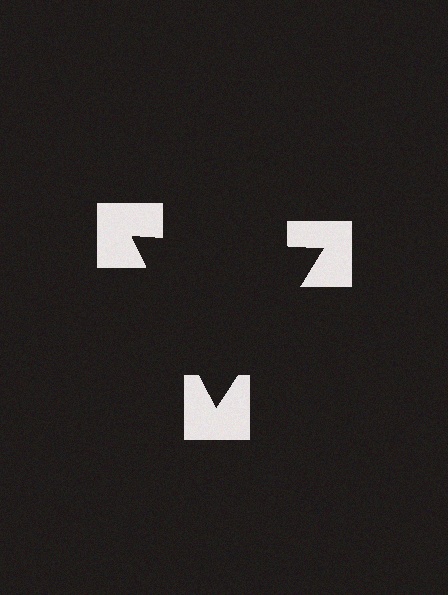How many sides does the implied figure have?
3 sides.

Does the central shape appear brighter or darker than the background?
It typically appears slightly darker than the background, even though no actual brightness change is drawn.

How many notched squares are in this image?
There are 3 — one at each vertex of the illusory triangle.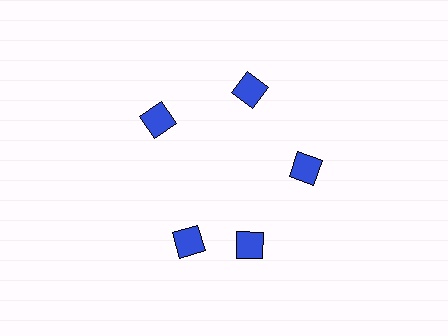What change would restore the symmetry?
The symmetry would be restored by rotating it back into even spacing with its neighbors so that all 5 diamonds sit at equal angles and equal distance from the center.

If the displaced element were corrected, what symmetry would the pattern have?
It would have 5-fold rotational symmetry — the pattern would map onto itself every 72 degrees.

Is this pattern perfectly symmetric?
No. The 5 blue diamonds are arranged in a ring, but one element near the 8 o'clock position is rotated out of alignment along the ring, breaking the 5-fold rotational symmetry.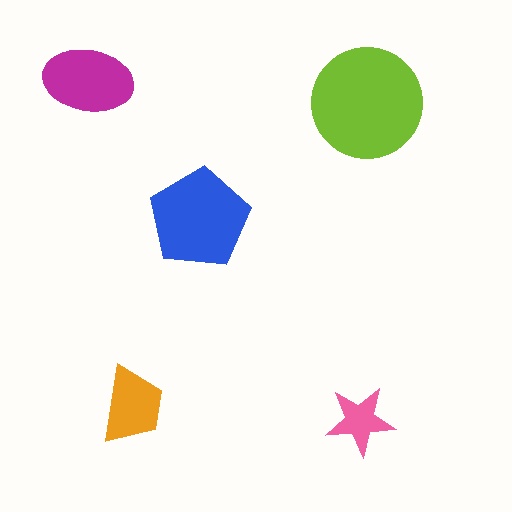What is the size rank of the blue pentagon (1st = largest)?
2nd.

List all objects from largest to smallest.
The lime circle, the blue pentagon, the magenta ellipse, the orange trapezoid, the pink star.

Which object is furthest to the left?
The magenta ellipse is leftmost.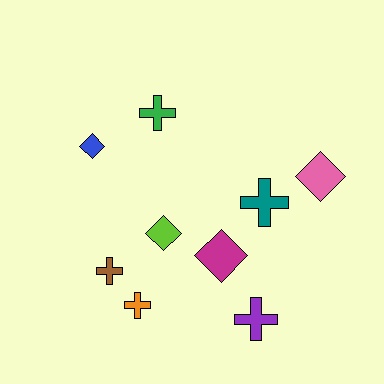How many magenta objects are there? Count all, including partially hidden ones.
There is 1 magenta object.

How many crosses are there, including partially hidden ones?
There are 5 crosses.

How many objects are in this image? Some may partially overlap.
There are 9 objects.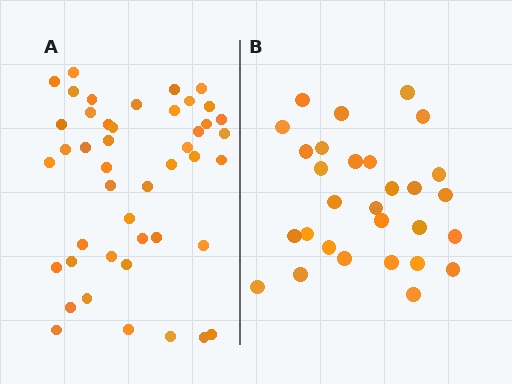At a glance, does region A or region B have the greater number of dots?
Region A (the left region) has more dots.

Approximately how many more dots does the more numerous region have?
Region A has approximately 15 more dots than region B.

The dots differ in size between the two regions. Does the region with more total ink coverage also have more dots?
No. Region B has more total ink coverage because its dots are larger, but region A actually contains more individual dots. Total area can be misleading — the number of items is what matters here.